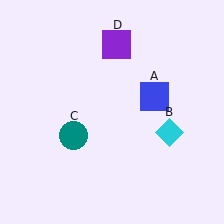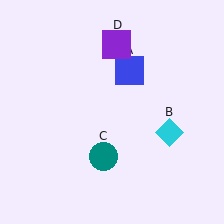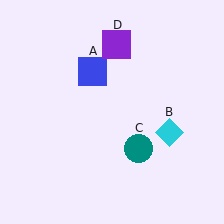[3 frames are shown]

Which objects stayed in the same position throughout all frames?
Cyan diamond (object B) and purple square (object D) remained stationary.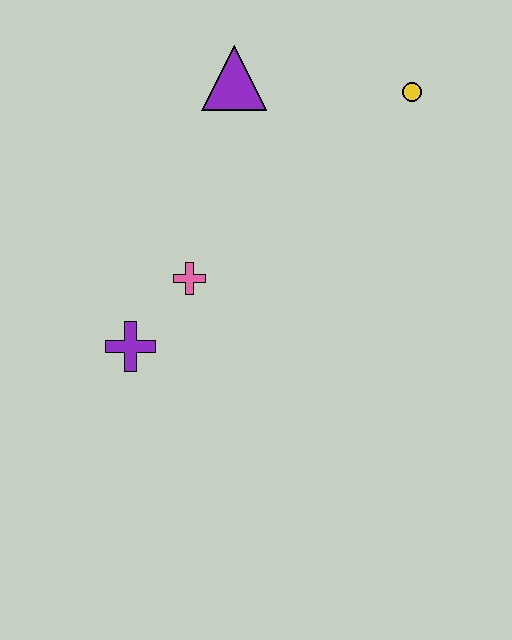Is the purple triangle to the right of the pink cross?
Yes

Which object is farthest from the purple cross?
The yellow circle is farthest from the purple cross.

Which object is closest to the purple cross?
The pink cross is closest to the purple cross.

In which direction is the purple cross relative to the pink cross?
The purple cross is below the pink cross.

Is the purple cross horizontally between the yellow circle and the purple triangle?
No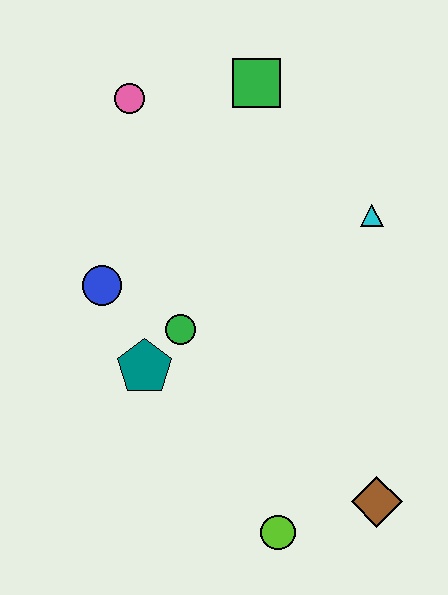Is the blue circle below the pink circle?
Yes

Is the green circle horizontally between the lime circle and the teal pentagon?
Yes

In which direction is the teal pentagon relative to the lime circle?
The teal pentagon is above the lime circle.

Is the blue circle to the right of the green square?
No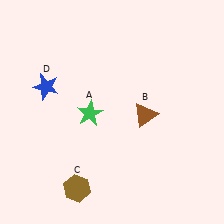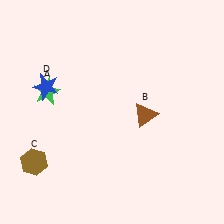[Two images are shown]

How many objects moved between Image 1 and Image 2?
2 objects moved between the two images.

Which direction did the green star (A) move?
The green star (A) moved left.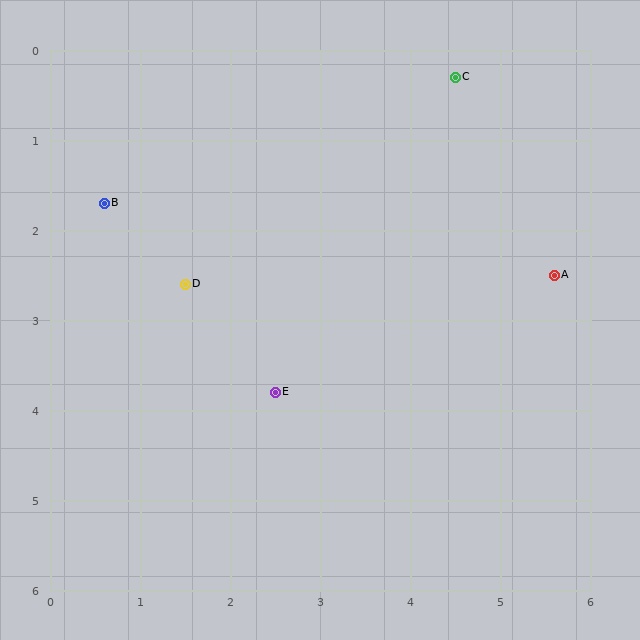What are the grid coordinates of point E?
Point E is at approximately (2.5, 3.8).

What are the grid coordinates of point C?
Point C is at approximately (4.5, 0.3).